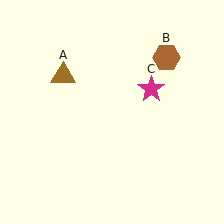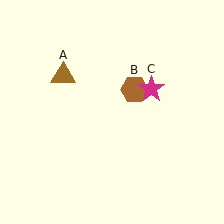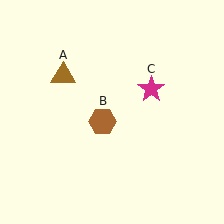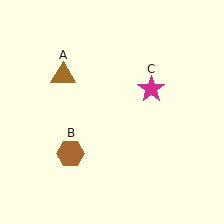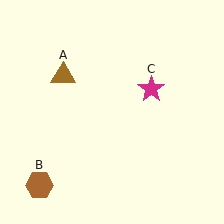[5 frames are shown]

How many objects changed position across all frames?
1 object changed position: brown hexagon (object B).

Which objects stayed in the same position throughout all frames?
Brown triangle (object A) and magenta star (object C) remained stationary.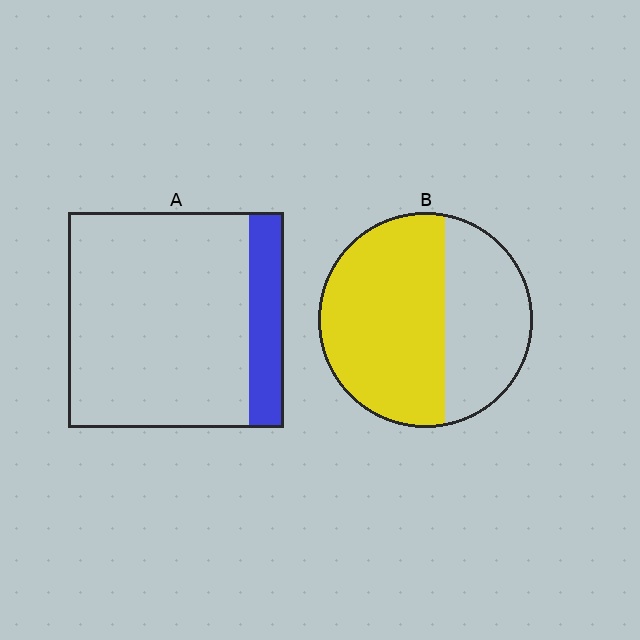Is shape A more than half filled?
No.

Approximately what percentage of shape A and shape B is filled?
A is approximately 15% and B is approximately 60%.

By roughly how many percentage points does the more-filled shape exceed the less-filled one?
By roughly 45 percentage points (B over A).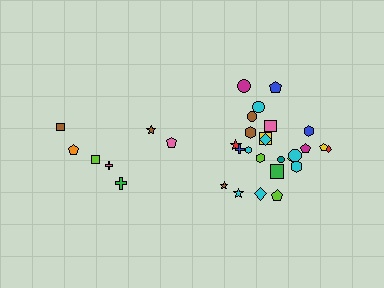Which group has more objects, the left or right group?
The right group.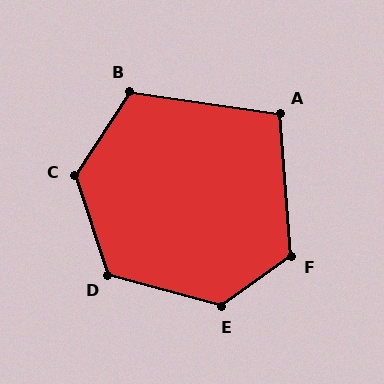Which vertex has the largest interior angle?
E, at approximately 129 degrees.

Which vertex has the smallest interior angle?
A, at approximately 103 degrees.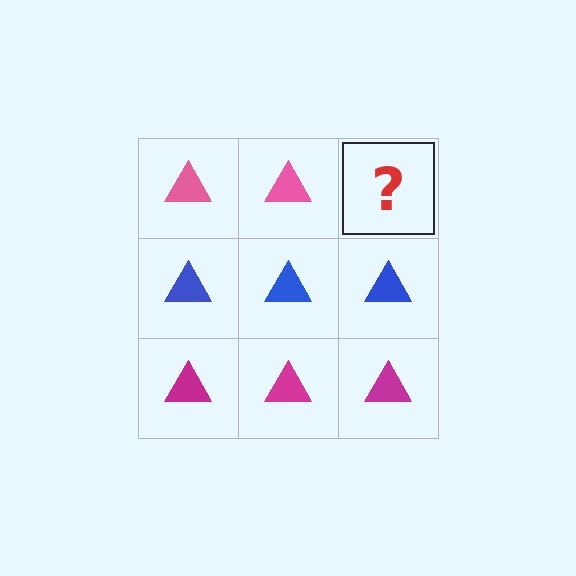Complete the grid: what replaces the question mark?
The question mark should be replaced with a pink triangle.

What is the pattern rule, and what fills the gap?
The rule is that each row has a consistent color. The gap should be filled with a pink triangle.